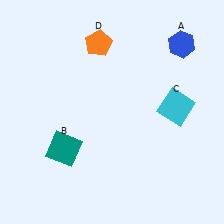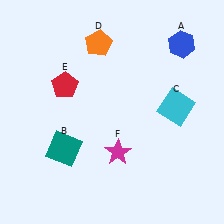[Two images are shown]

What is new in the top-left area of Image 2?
A red pentagon (E) was added in the top-left area of Image 2.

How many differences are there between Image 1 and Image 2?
There are 2 differences between the two images.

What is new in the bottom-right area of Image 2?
A magenta star (F) was added in the bottom-right area of Image 2.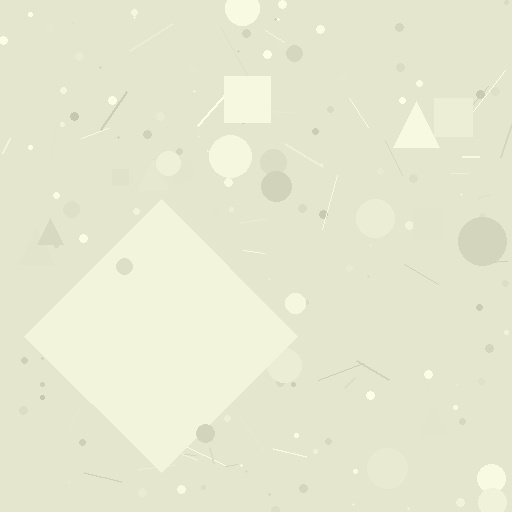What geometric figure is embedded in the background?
A diamond is embedded in the background.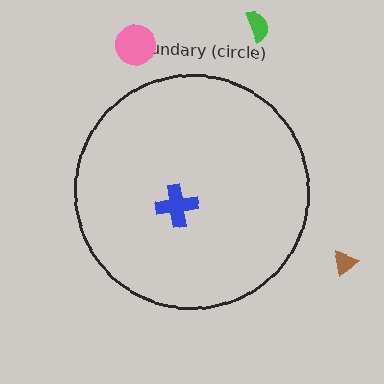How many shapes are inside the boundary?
1 inside, 3 outside.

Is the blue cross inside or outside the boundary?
Inside.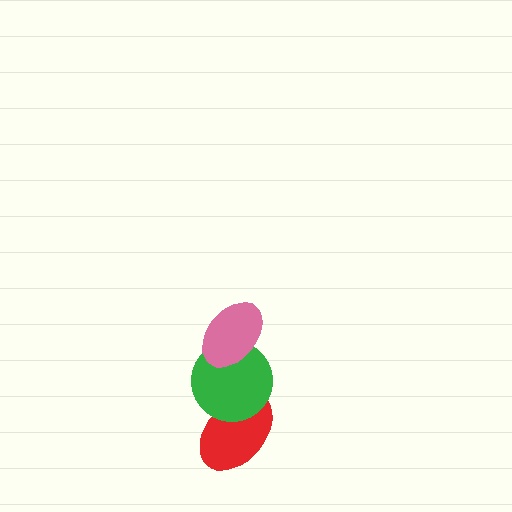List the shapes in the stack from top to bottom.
From top to bottom: the pink ellipse, the green circle, the red ellipse.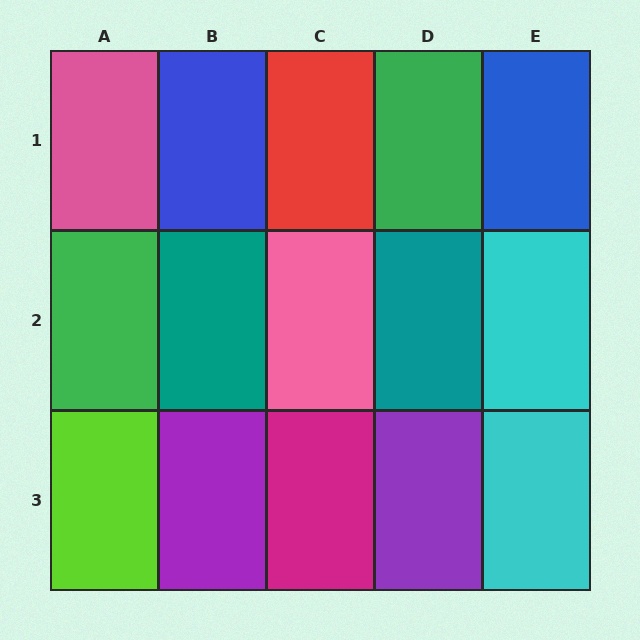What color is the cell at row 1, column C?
Red.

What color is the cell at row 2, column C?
Pink.